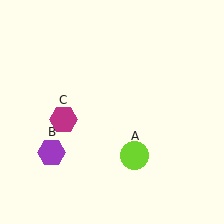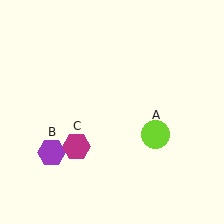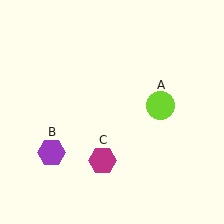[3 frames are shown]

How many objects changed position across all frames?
2 objects changed position: lime circle (object A), magenta hexagon (object C).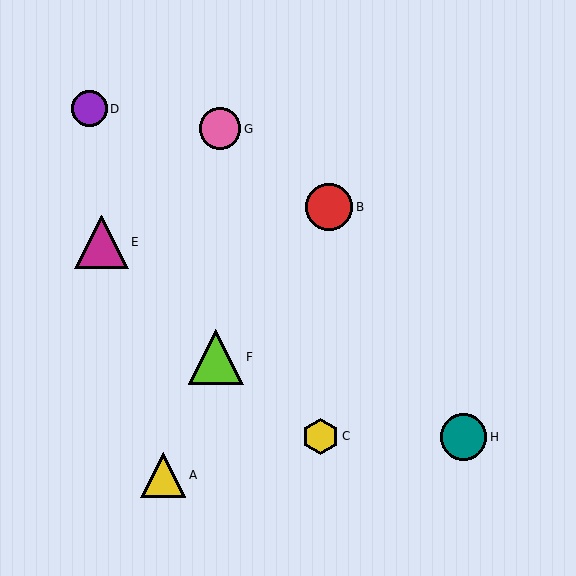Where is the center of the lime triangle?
The center of the lime triangle is at (216, 357).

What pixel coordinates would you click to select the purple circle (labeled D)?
Click at (89, 109) to select the purple circle D.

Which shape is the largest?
The lime triangle (labeled F) is the largest.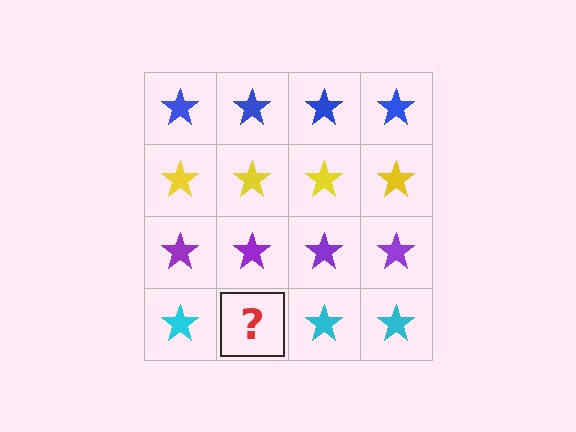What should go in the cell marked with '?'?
The missing cell should contain a cyan star.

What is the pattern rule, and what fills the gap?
The rule is that each row has a consistent color. The gap should be filled with a cyan star.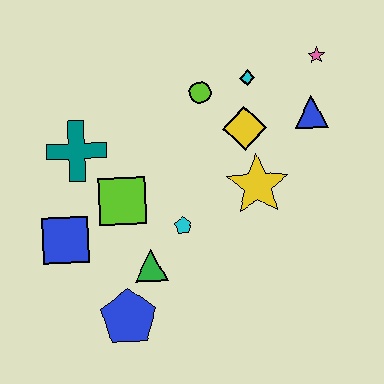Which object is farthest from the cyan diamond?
The blue pentagon is farthest from the cyan diamond.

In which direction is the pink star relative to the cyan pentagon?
The pink star is above the cyan pentagon.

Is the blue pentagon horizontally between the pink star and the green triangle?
No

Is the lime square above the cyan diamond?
No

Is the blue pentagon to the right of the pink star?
No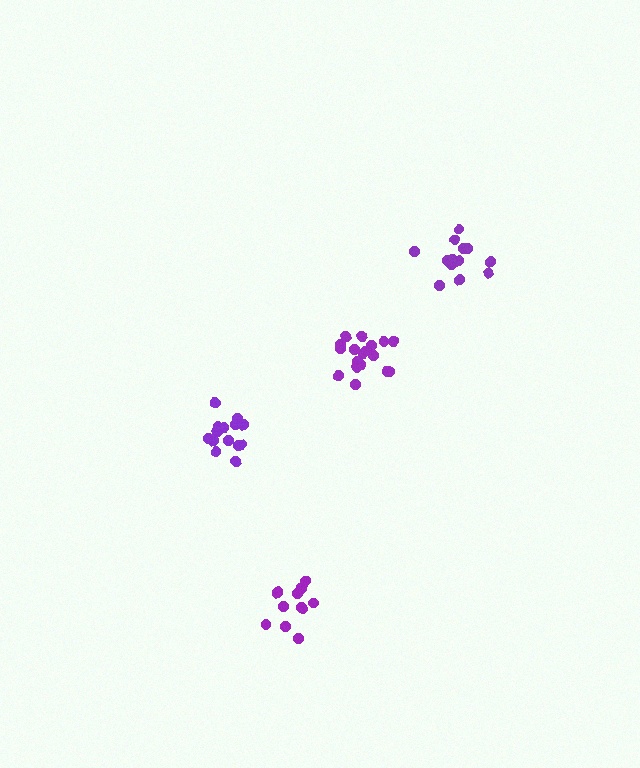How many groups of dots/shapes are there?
There are 4 groups.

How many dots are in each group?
Group 1: 13 dots, Group 2: 18 dots, Group 3: 12 dots, Group 4: 14 dots (57 total).